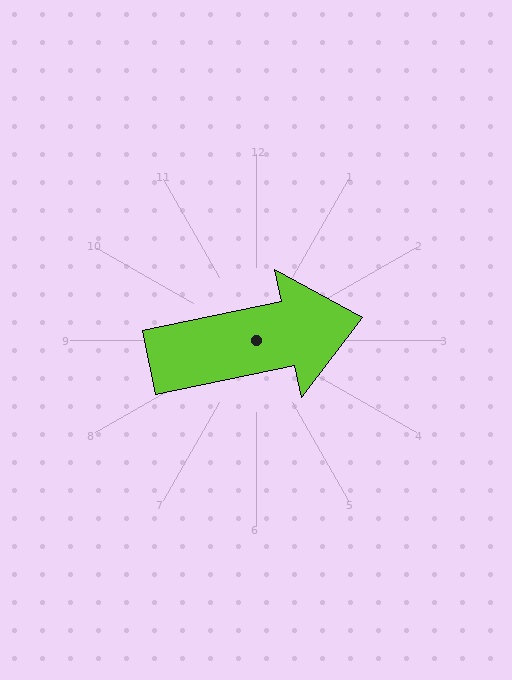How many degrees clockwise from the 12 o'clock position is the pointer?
Approximately 78 degrees.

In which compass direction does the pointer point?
East.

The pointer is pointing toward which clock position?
Roughly 3 o'clock.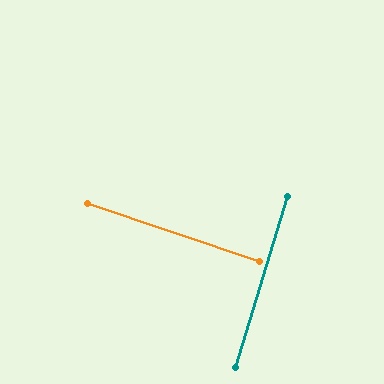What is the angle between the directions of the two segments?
Approximately 88 degrees.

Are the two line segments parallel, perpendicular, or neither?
Perpendicular — they meet at approximately 88°.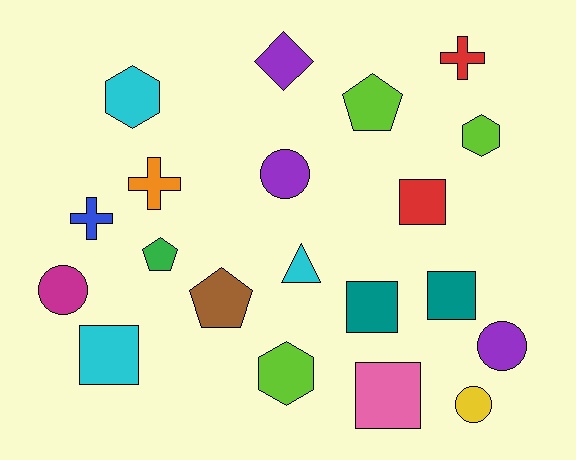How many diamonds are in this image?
There is 1 diamond.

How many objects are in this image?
There are 20 objects.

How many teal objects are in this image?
There are 2 teal objects.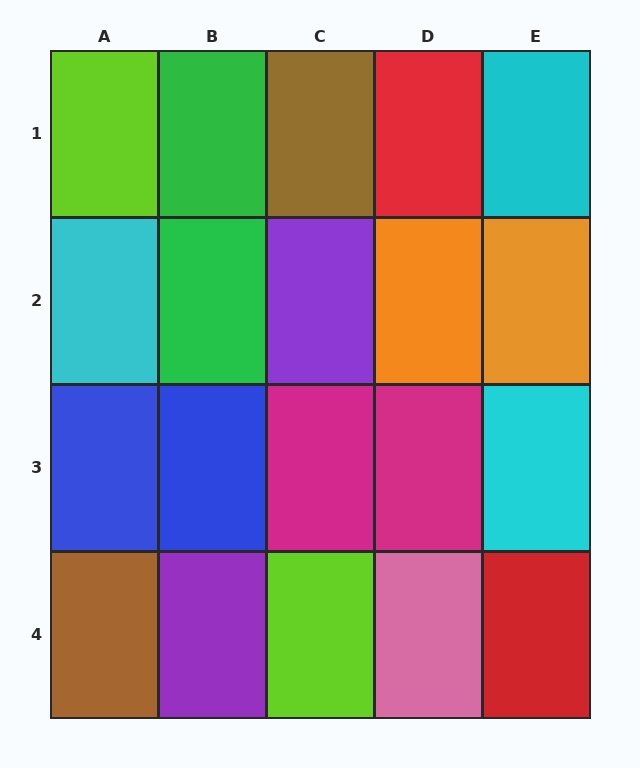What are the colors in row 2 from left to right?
Cyan, green, purple, orange, orange.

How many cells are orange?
2 cells are orange.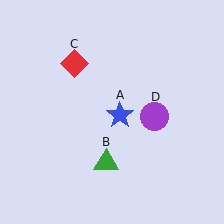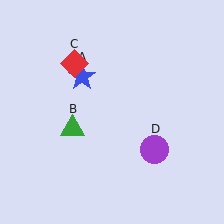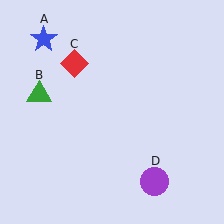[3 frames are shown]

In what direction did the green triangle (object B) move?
The green triangle (object B) moved up and to the left.